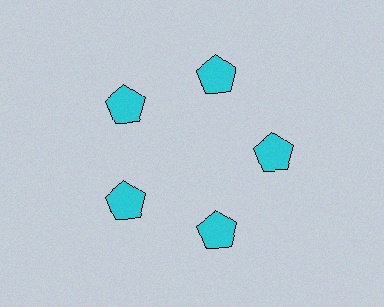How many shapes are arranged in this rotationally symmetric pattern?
There are 5 shapes, arranged in 5 groups of 1.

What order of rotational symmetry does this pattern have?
This pattern has 5-fold rotational symmetry.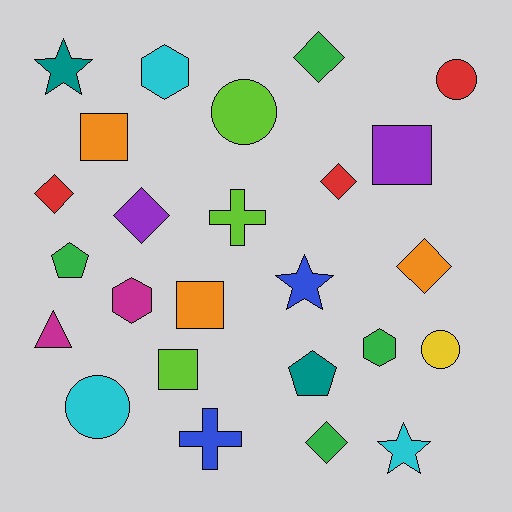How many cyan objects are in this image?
There are 3 cyan objects.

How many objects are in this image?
There are 25 objects.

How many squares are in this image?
There are 4 squares.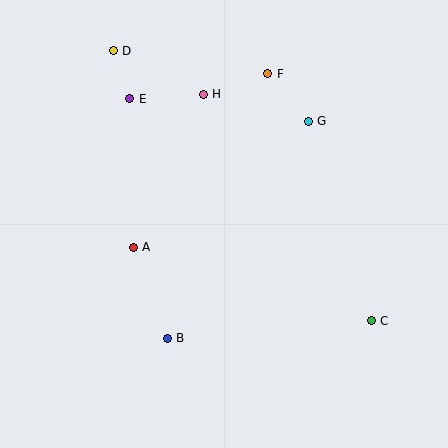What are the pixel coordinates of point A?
Point A is at (133, 247).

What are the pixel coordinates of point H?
Point H is at (203, 94).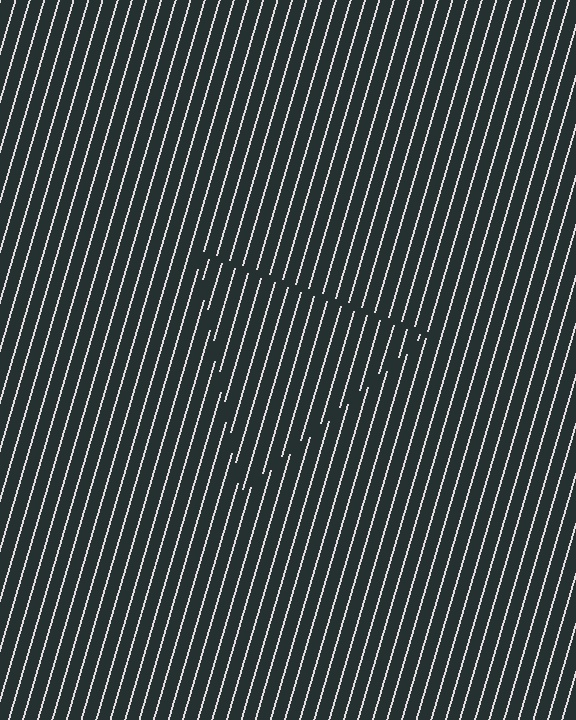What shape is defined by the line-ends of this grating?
An illusory triangle. The interior of the shape contains the same grating, shifted by half a period — the contour is defined by the phase discontinuity where line-ends from the inner and outer gratings abut.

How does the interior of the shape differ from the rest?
The interior of the shape contains the same grating, shifted by half a period — the contour is defined by the phase discontinuity where line-ends from the inner and outer gratings abut.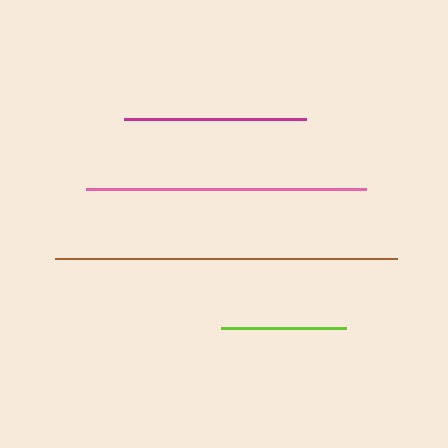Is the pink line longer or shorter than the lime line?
The pink line is longer than the lime line.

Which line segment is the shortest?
The lime line is the shortest at approximately 124 pixels.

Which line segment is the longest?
The brown line is the longest at approximately 342 pixels.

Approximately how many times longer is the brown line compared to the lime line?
The brown line is approximately 2.7 times the length of the lime line.